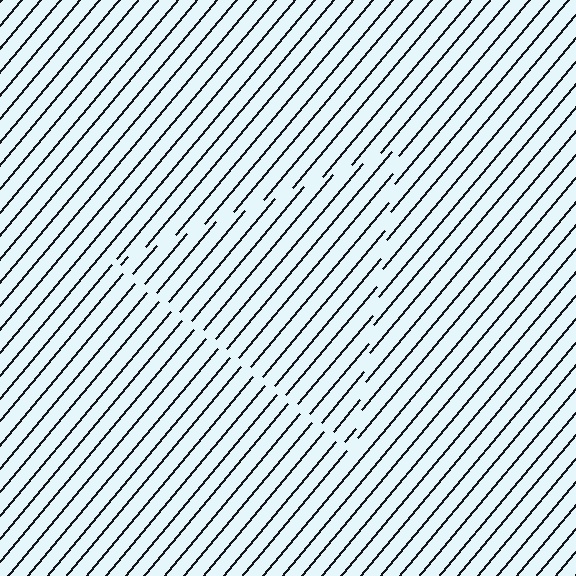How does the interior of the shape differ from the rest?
The interior of the shape contains the same grating, shifted by half a period — the contour is defined by the phase discontinuity where line-ends from the inner and outer gratings abut.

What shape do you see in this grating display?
An illusory triangle. The interior of the shape contains the same grating, shifted by half a period — the contour is defined by the phase discontinuity where line-ends from the inner and outer gratings abut.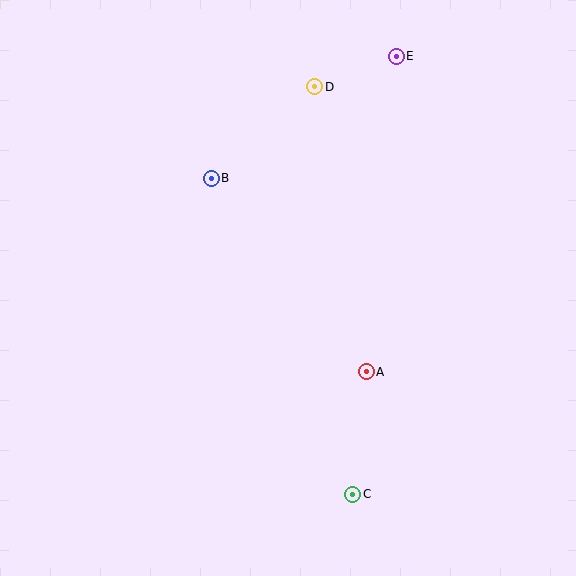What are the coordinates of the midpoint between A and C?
The midpoint between A and C is at (360, 433).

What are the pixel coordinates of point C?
Point C is at (353, 494).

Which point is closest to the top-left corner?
Point B is closest to the top-left corner.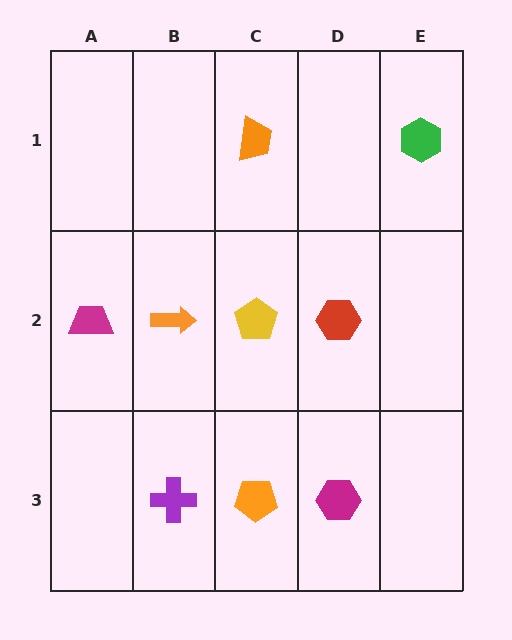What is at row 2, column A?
A magenta trapezoid.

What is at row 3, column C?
An orange pentagon.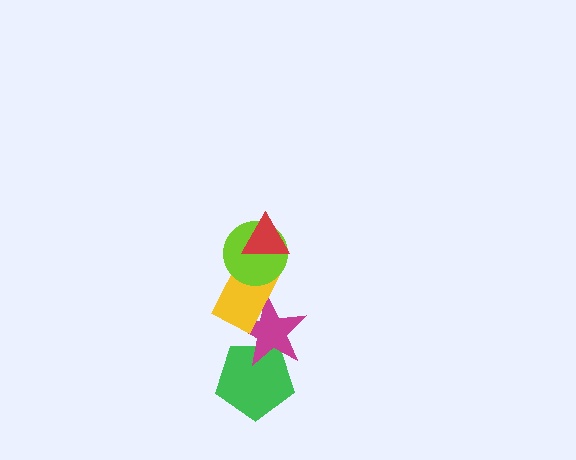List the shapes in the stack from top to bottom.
From top to bottom: the red triangle, the lime circle, the yellow rectangle, the magenta star, the green pentagon.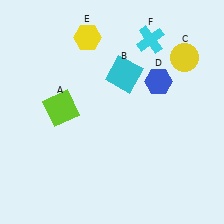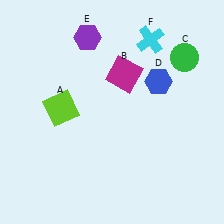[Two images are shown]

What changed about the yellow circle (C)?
In Image 1, C is yellow. In Image 2, it changed to green.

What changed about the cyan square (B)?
In Image 1, B is cyan. In Image 2, it changed to magenta.